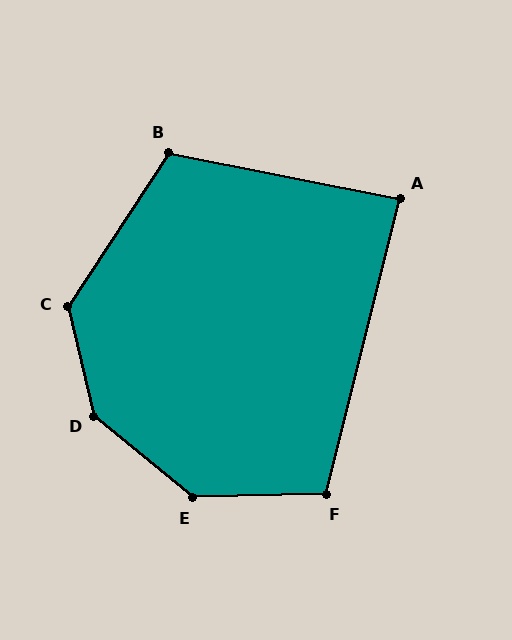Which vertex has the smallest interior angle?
A, at approximately 87 degrees.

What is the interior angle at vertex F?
Approximately 105 degrees (obtuse).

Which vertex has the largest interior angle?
D, at approximately 143 degrees.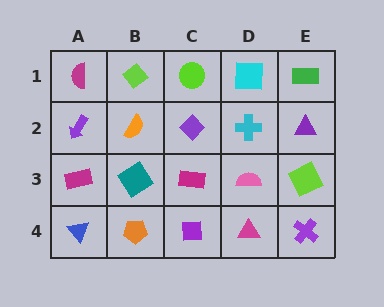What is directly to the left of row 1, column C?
A lime diamond.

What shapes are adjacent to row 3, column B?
An orange semicircle (row 2, column B), an orange pentagon (row 4, column B), a magenta rectangle (row 3, column A), a magenta rectangle (row 3, column C).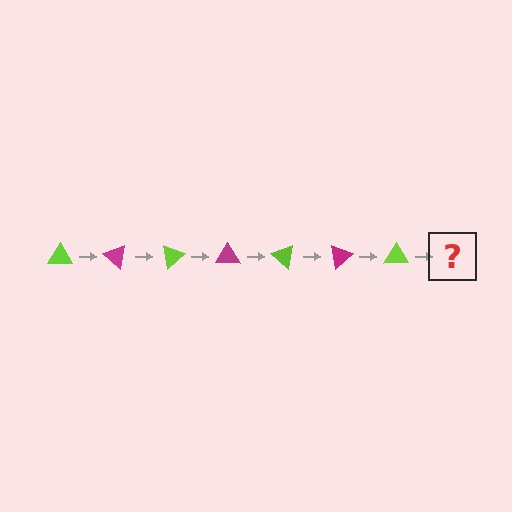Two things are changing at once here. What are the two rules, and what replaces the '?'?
The two rules are that it rotates 40 degrees each step and the color cycles through lime and magenta. The '?' should be a magenta triangle, rotated 280 degrees from the start.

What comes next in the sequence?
The next element should be a magenta triangle, rotated 280 degrees from the start.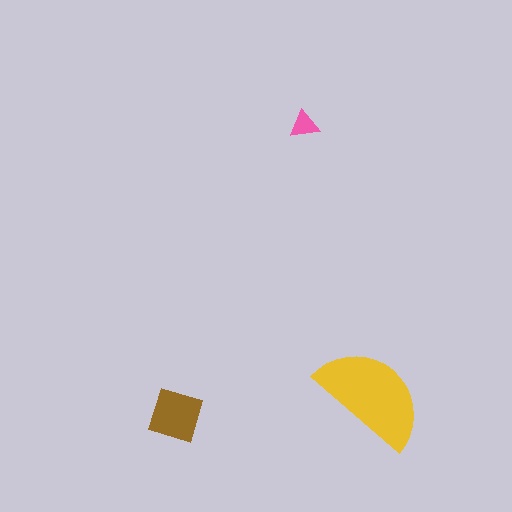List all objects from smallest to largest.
The pink triangle, the brown diamond, the yellow semicircle.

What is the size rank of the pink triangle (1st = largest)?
3rd.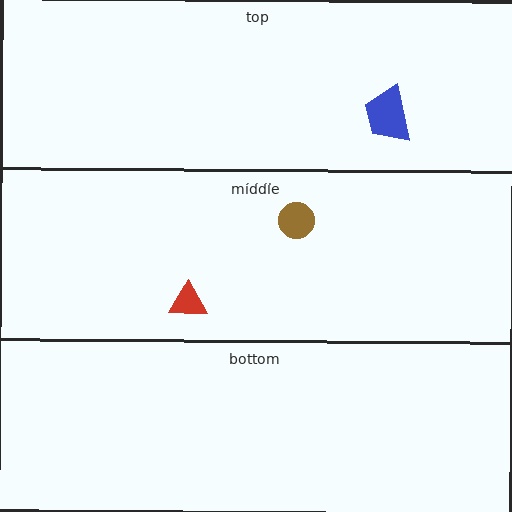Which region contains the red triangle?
The middle region.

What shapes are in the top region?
The blue trapezoid.